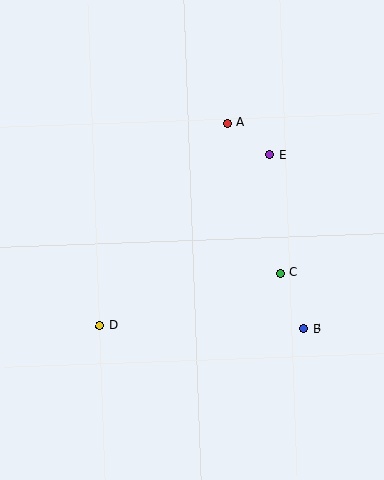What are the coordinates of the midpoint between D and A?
The midpoint between D and A is at (164, 224).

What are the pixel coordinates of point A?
Point A is at (227, 123).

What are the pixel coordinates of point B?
Point B is at (304, 329).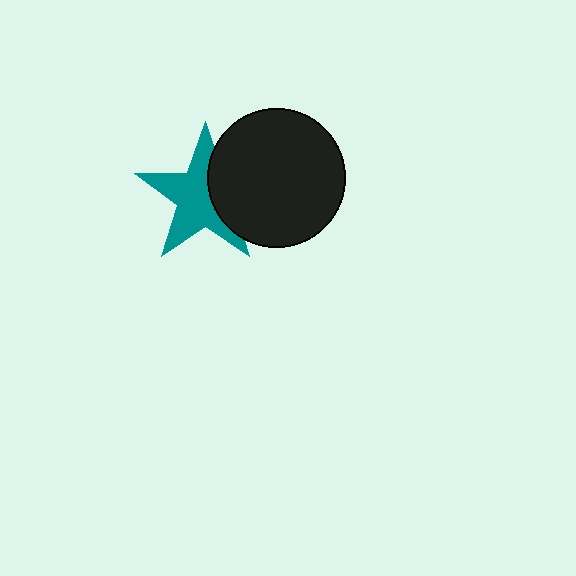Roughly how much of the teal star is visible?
Most of it is visible (roughly 66%).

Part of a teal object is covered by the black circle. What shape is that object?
It is a star.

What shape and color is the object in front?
The object in front is a black circle.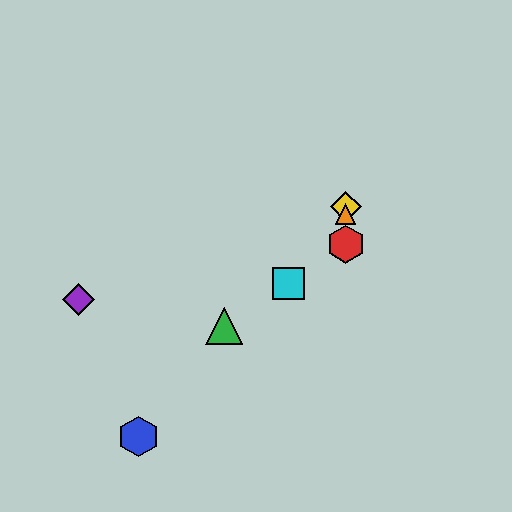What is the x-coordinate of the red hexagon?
The red hexagon is at x≈346.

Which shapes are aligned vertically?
The red hexagon, the yellow diamond, the orange triangle are aligned vertically.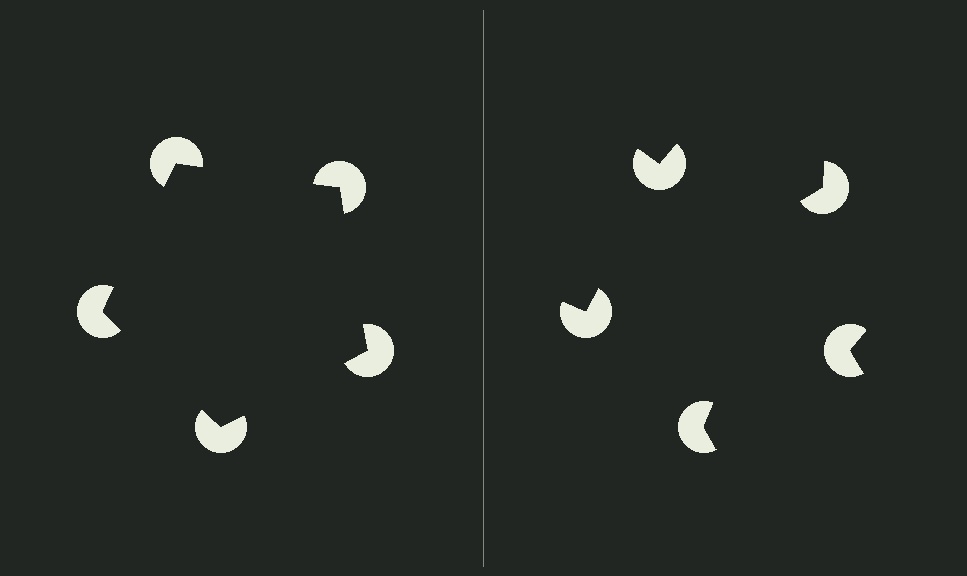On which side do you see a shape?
An illusory pentagon appears on the left side. On the right side the wedge cuts are rotated, so no coherent shape forms.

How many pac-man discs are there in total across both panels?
10 — 5 on each side.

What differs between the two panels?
The pac-man discs are positioned identically on both sides; only the wedge orientations differ. On the left they align to a pentagon; on the right they are misaligned.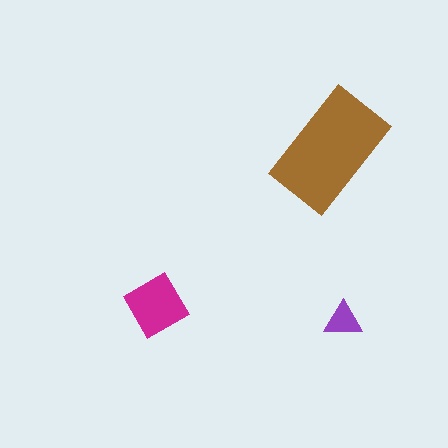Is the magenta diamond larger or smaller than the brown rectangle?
Smaller.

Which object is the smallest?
The purple triangle.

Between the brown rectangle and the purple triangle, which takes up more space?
The brown rectangle.